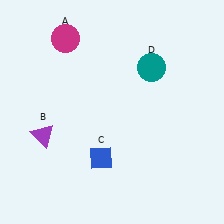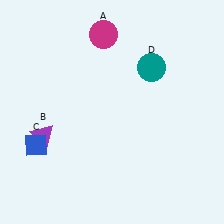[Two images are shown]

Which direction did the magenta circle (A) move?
The magenta circle (A) moved right.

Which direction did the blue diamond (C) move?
The blue diamond (C) moved left.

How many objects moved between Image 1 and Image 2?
2 objects moved between the two images.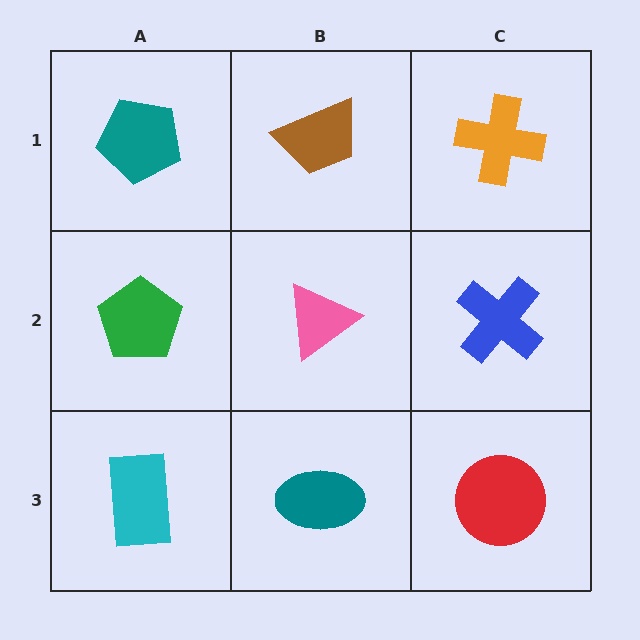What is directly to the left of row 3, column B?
A cyan rectangle.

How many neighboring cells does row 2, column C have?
3.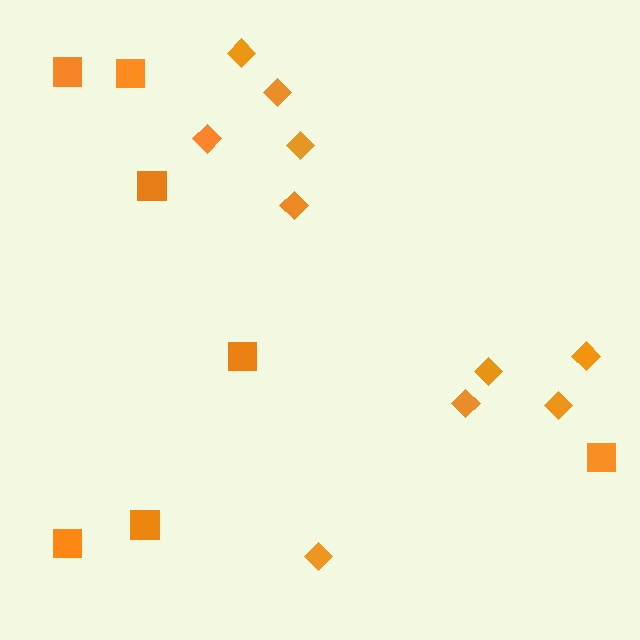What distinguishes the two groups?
There are 2 groups: one group of diamonds (10) and one group of squares (7).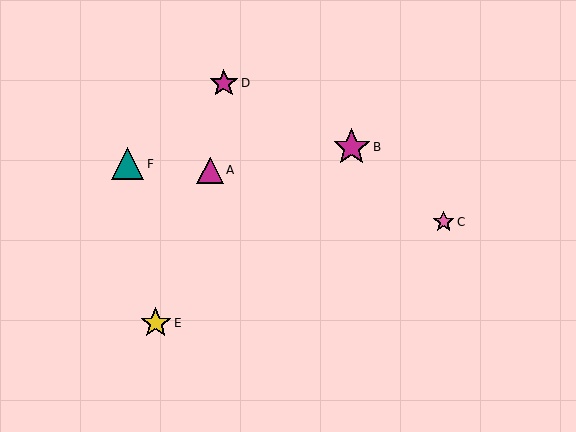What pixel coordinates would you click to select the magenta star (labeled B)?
Click at (352, 147) to select the magenta star B.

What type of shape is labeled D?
Shape D is a magenta star.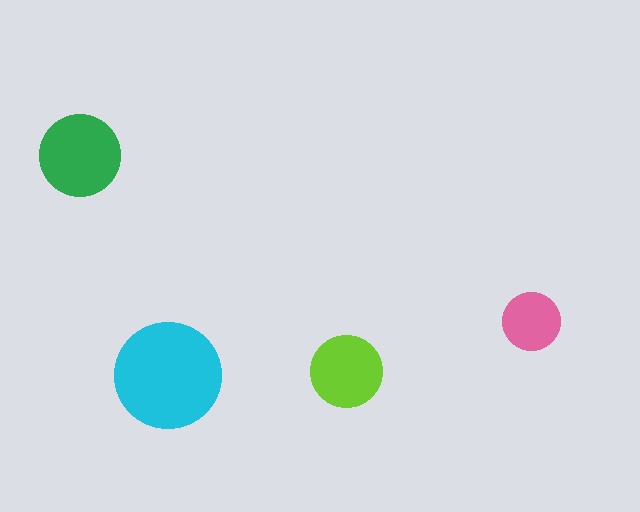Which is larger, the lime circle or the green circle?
The green one.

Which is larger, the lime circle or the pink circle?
The lime one.